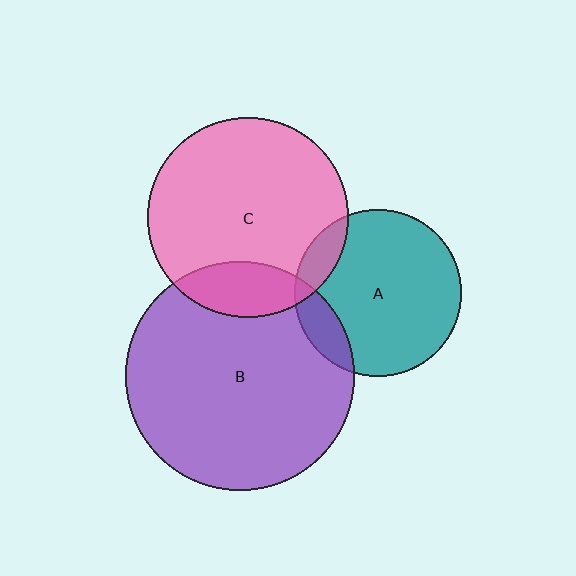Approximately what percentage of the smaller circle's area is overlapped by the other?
Approximately 10%.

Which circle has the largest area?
Circle B (purple).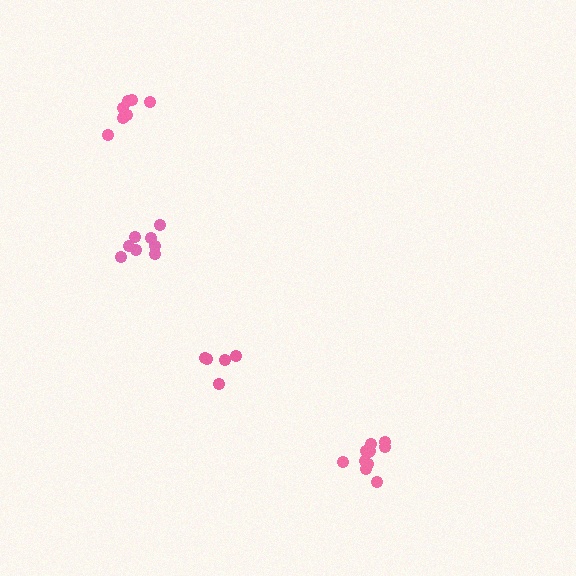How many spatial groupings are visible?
There are 4 spatial groupings.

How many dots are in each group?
Group 1: 8 dots, Group 2: 7 dots, Group 3: 5 dots, Group 4: 11 dots (31 total).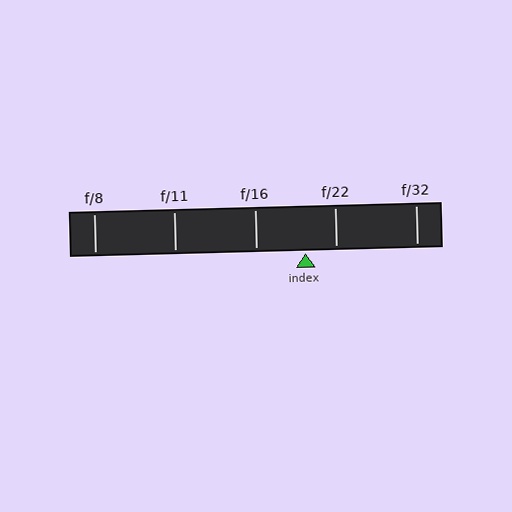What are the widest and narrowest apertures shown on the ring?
The widest aperture shown is f/8 and the narrowest is f/32.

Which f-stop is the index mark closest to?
The index mark is closest to f/22.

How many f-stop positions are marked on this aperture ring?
There are 5 f-stop positions marked.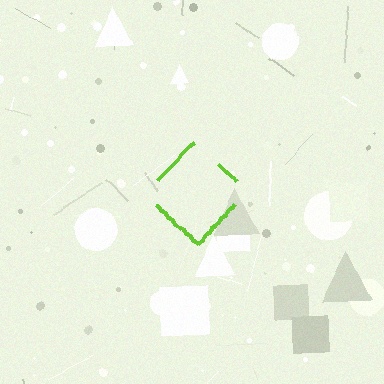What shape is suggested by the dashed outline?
The dashed outline suggests a diamond.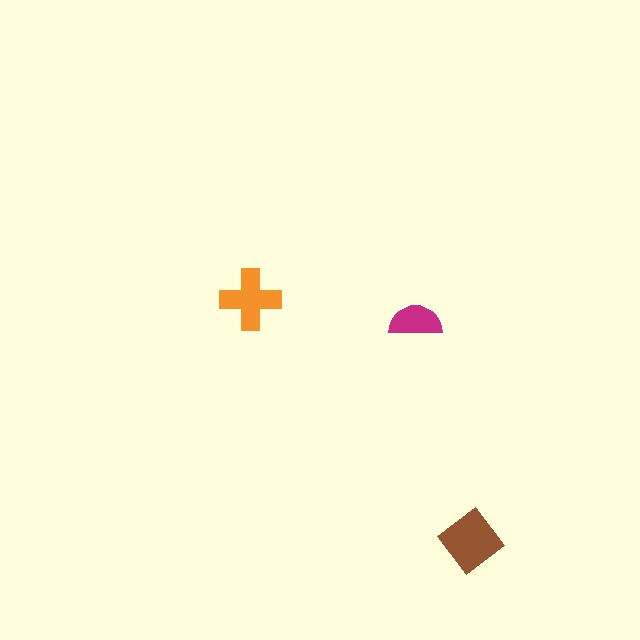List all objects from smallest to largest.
The magenta semicircle, the orange cross, the brown diamond.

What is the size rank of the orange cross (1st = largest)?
2nd.